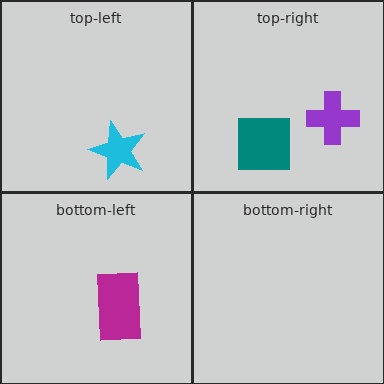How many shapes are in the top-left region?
1.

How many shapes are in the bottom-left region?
1.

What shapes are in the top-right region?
The purple cross, the teal square.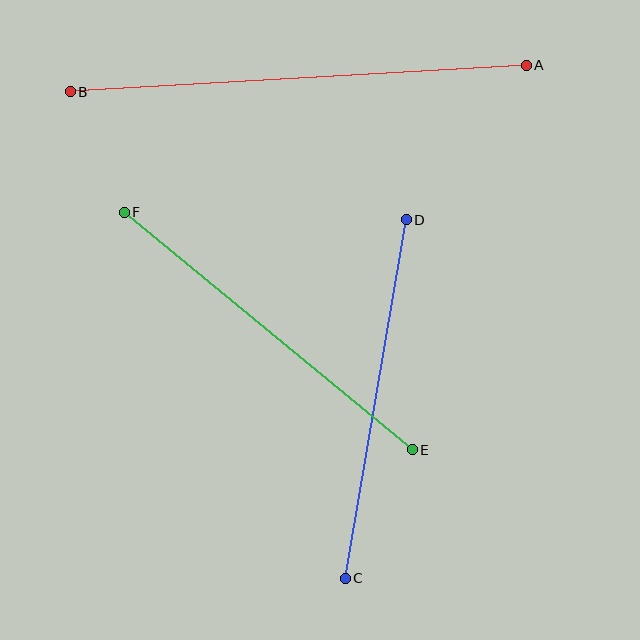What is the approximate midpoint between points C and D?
The midpoint is at approximately (376, 399) pixels.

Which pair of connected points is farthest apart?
Points A and B are farthest apart.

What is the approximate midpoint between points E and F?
The midpoint is at approximately (268, 331) pixels.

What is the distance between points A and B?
The distance is approximately 457 pixels.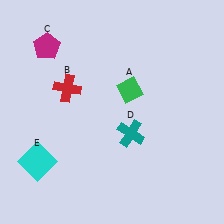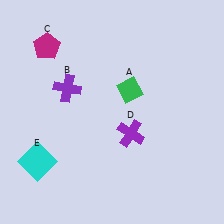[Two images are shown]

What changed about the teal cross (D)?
In Image 1, D is teal. In Image 2, it changed to purple.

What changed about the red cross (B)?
In Image 1, B is red. In Image 2, it changed to purple.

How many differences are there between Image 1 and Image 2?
There are 2 differences between the two images.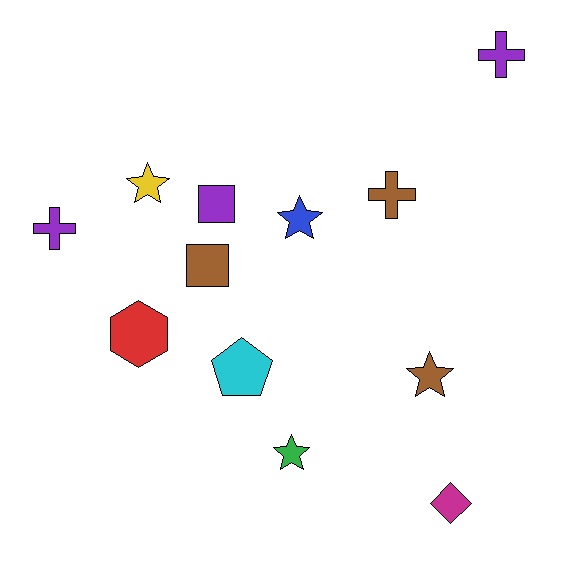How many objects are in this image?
There are 12 objects.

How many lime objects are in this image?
There are no lime objects.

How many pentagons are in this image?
There is 1 pentagon.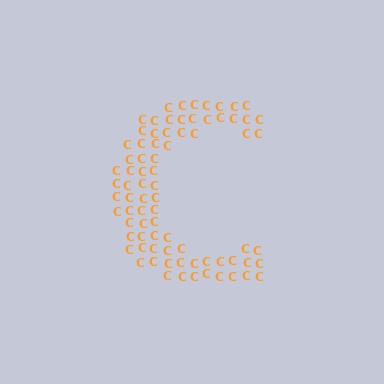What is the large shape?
The large shape is the letter C.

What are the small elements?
The small elements are letter C's.